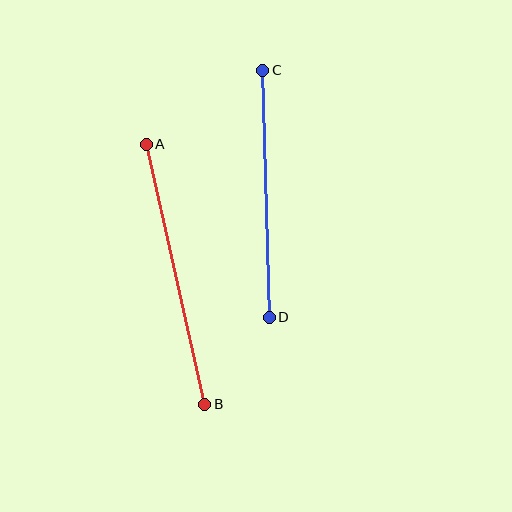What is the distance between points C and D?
The distance is approximately 247 pixels.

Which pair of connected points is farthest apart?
Points A and B are farthest apart.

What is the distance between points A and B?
The distance is approximately 267 pixels.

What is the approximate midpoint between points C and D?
The midpoint is at approximately (266, 194) pixels.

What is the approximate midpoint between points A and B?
The midpoint is at approximately (175, 274) pixels.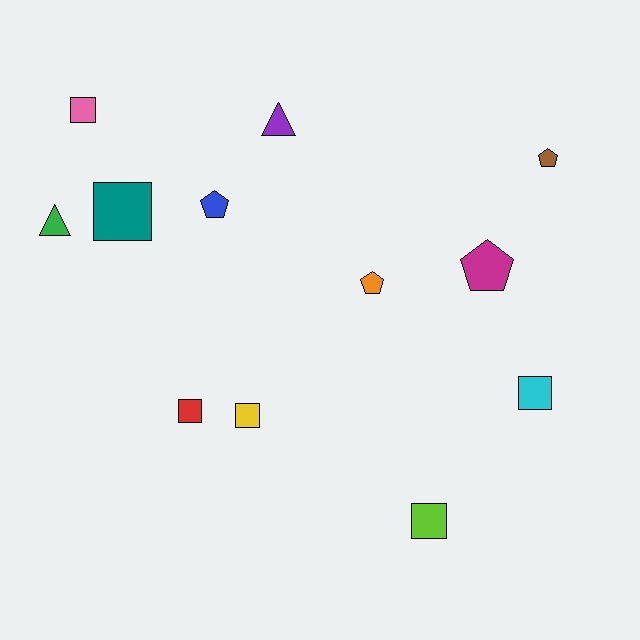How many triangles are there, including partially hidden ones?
There are 2 triangles.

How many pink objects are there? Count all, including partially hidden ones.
There is 1 pink object.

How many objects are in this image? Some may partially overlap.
There are 12 objects.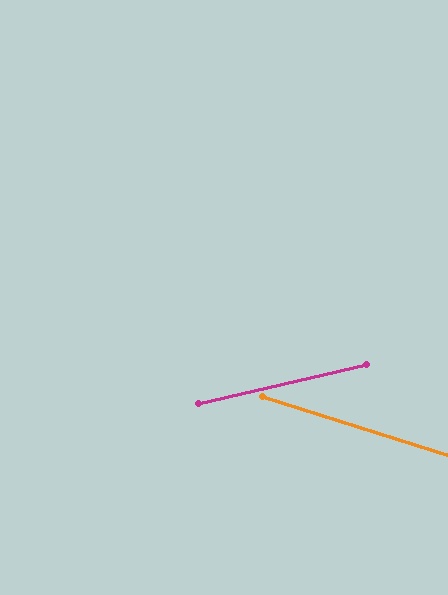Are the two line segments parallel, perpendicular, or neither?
Neither parallel nor perpendicular — they differ by about 30°.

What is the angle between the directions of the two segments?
Approximately 30 degrees.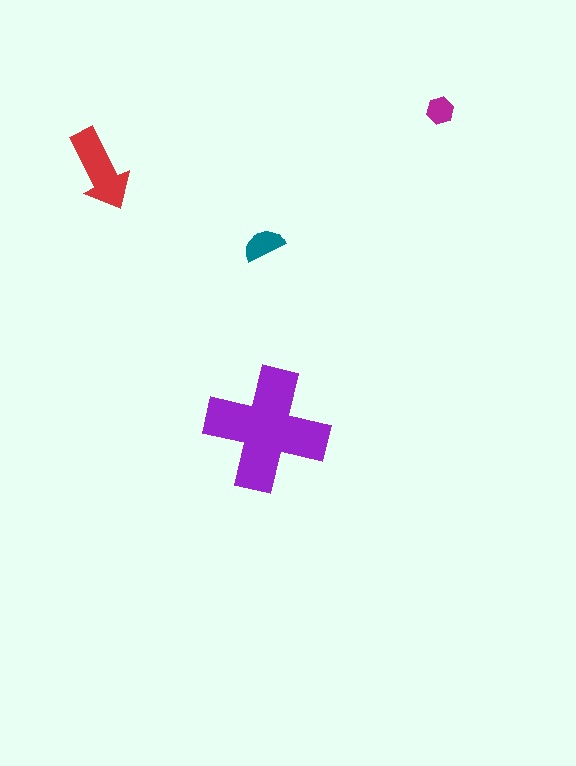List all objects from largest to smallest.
The purple cross, the red arrow, the teal semicircle, the magenta hexagon.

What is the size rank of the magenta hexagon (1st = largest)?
4th.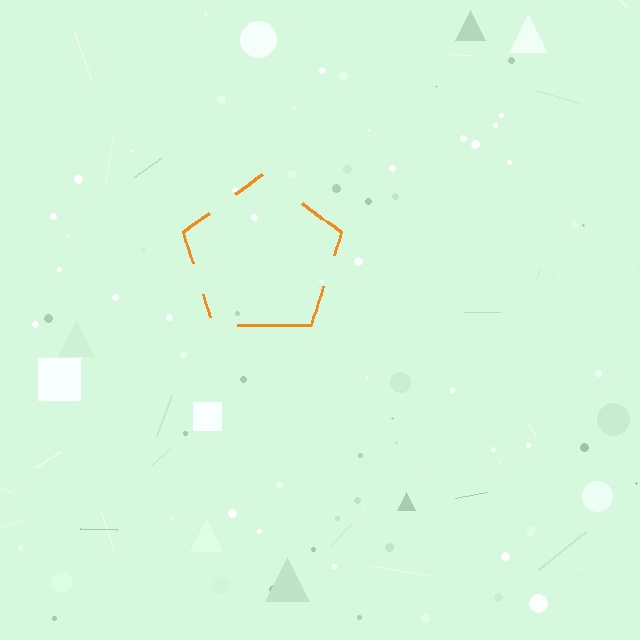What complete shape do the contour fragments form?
The contour fragments form a pentagon.